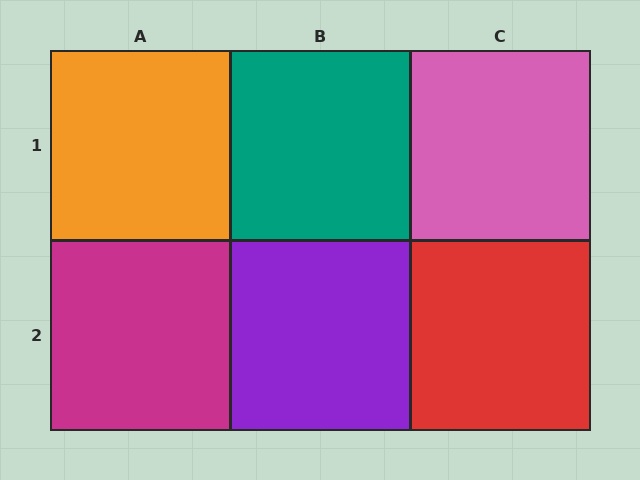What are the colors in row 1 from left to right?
Orange, teal, pink.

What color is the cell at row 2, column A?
Magenta.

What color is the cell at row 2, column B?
Purple.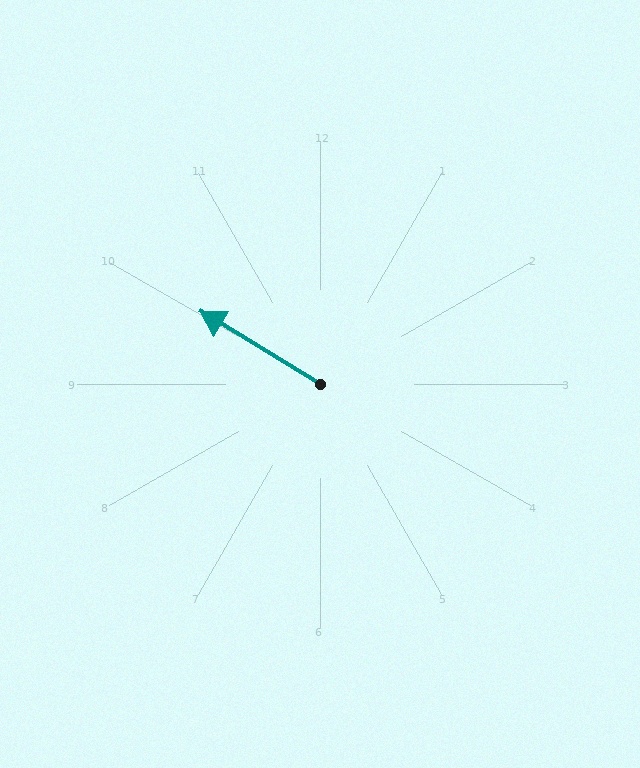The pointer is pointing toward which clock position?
Roughly 10 o'clock.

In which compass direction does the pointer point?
Northwest.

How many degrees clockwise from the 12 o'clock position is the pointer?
Approximately 301 degrees.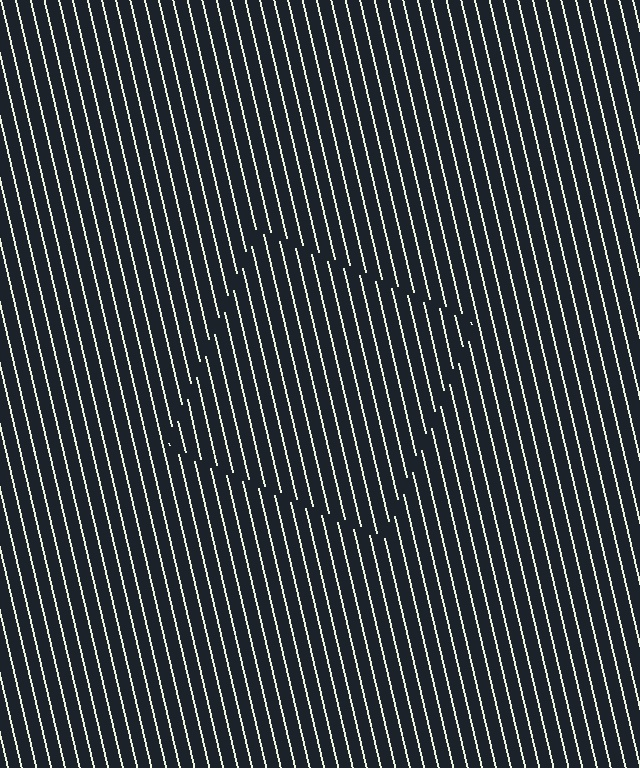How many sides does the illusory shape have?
4 sides — the line-ends trace a square.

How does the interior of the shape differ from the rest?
The interior of the shape contains the same grating, shifted by half a period — the contour is defined by the phase discontinuity where line-ends from the inner and outer gratings abut.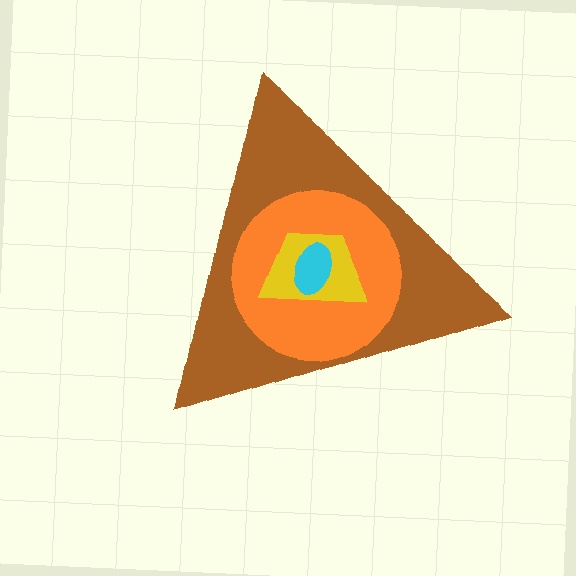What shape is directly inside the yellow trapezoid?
The cyan ellipse.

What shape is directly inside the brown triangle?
The orange circle.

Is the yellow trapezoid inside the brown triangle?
Yes.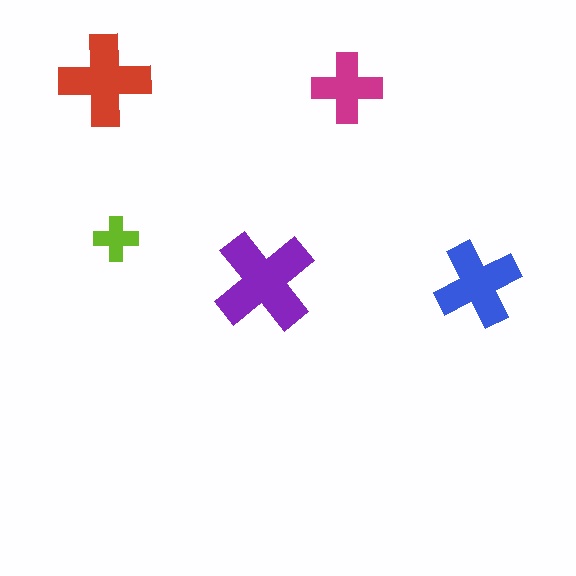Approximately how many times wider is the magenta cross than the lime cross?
About 1.5 times wider.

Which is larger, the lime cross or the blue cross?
The blue one.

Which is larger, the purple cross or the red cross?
The purple one.